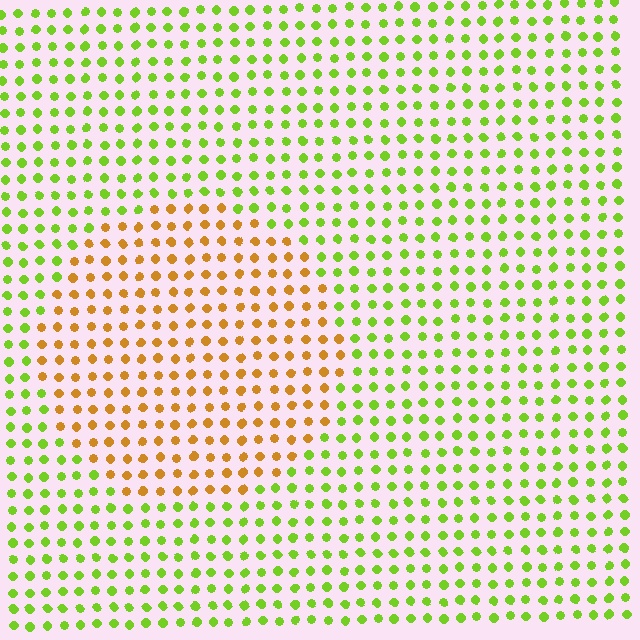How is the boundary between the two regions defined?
The boundary is defined purely by a slight shift in hue (about 57 degrees). Spacing, size, and orientation are identical on both sides.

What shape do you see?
I see a circle.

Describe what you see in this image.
The image is filled with small lime elements in a uniform arrangement. A circle-shaped region is visible where the elements are tinted to a slightly different hue, forming a subtle color boundary.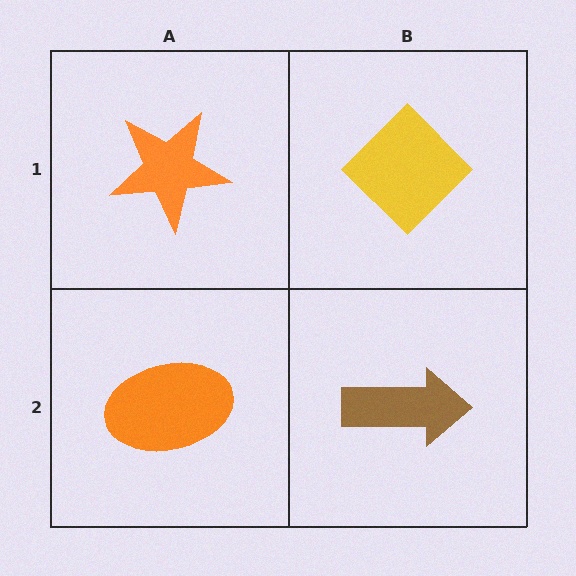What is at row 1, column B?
A yellow diamond.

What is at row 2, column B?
A brown arrow.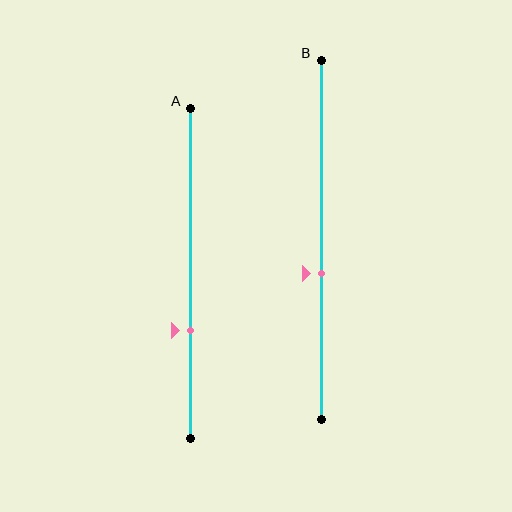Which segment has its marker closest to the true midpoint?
Segment B has its marker closest to the true midpoint.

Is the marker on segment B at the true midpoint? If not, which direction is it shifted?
No, the marker on segment B is shifted downward by about 9% of the segment length.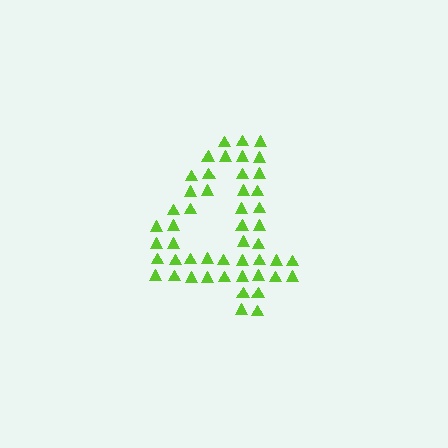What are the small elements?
The small elements are triangles.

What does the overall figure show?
The overall figure shows the digit 4.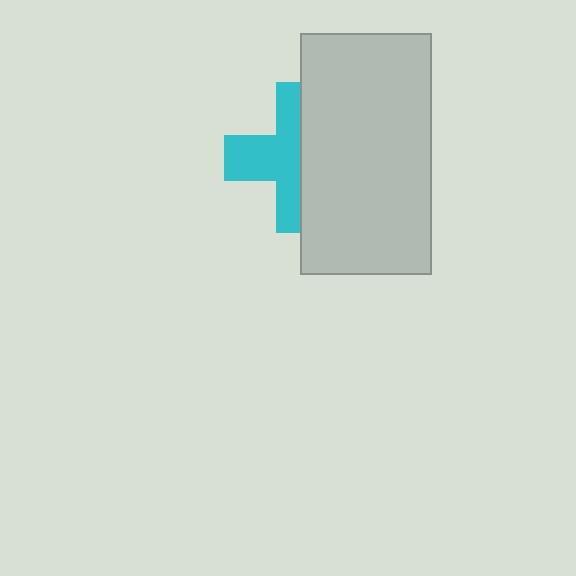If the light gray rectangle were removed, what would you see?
You would see the complete cyan cross.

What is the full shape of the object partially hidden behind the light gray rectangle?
The partially hidden object is a cyan cross.